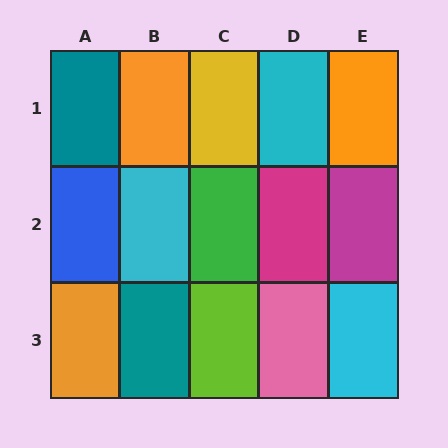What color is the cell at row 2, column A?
Blue.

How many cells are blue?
1 cell is blue.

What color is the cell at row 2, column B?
Cyan.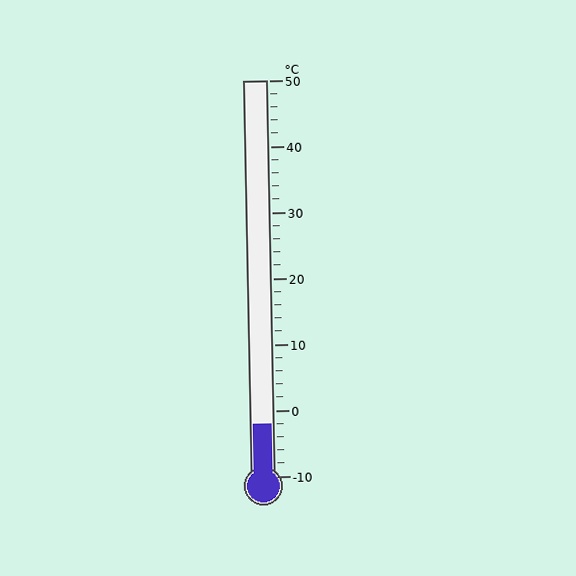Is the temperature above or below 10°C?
The temperature is below 10°C.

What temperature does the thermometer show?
The thermometer shows approximately -2°C.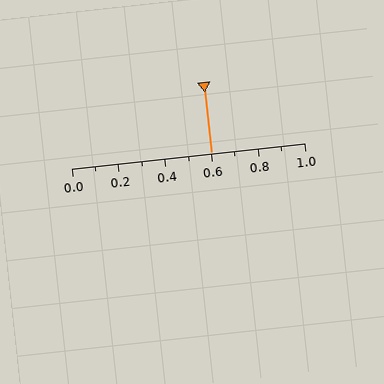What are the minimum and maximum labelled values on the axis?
The axis runs from 0.0 to 1.0.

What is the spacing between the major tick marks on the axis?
The major ticks are spaced 0.2 apart.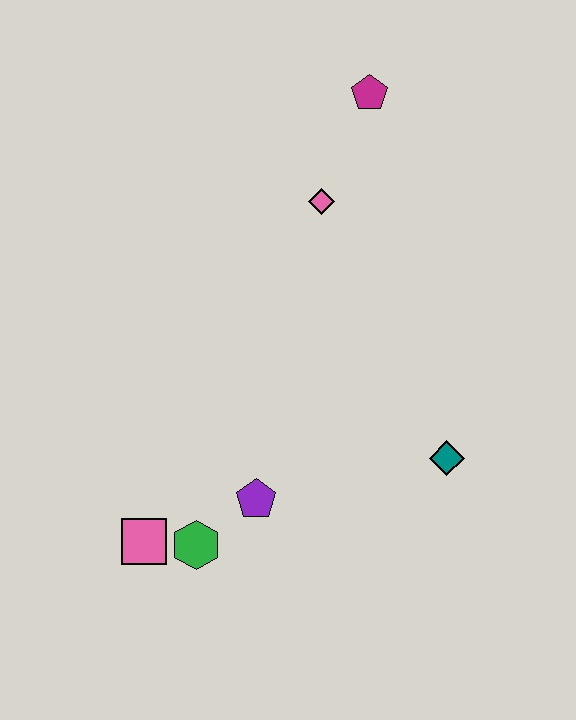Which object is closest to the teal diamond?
The purple pentagon is closest to the teal diamond.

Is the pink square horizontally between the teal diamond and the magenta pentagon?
No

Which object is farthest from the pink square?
The magenta pentagon is farthest from the pink square.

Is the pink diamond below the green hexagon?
No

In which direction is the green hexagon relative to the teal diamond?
The green hexagon is to the left of the teal diamond.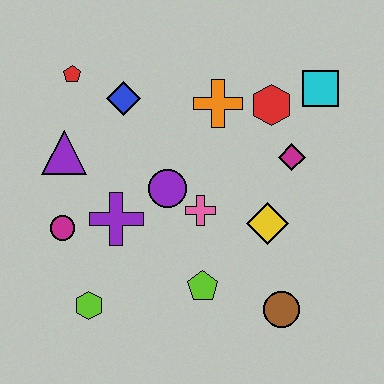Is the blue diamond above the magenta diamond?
Yes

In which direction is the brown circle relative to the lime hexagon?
The brown circle is to the right of the lime hexagon.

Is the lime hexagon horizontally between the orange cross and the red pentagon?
Yes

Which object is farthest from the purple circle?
The cyan square is farthest from the purple circle.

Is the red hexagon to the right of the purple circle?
Yes